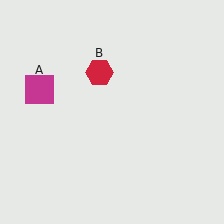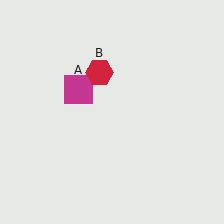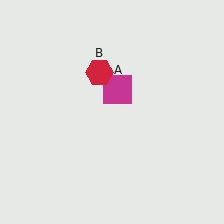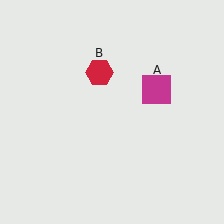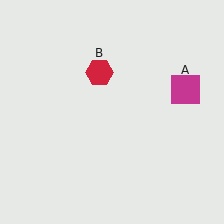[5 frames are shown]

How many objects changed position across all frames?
1 object changed position: magenta square (object A).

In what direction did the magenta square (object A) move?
The magenta square (object A) moved right.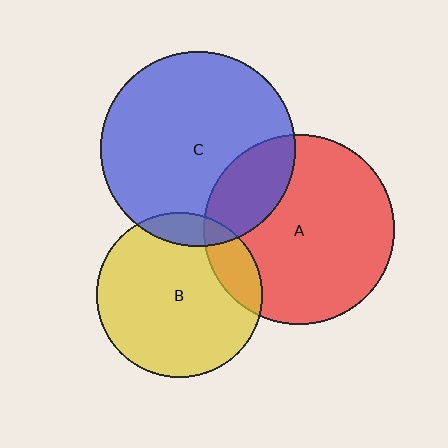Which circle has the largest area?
Circle C (blue).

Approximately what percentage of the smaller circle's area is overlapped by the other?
Approximately 20%.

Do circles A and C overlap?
Yes.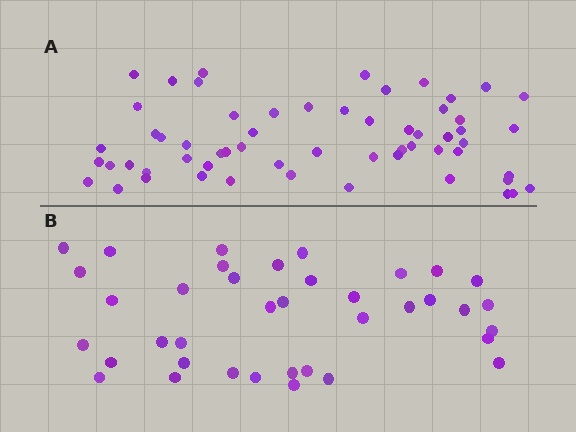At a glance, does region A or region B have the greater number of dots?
Region A (the top region) has more dots.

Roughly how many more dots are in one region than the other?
Region A has approximately 20 more dots than region B.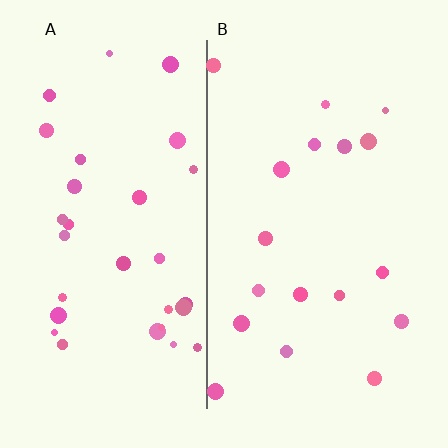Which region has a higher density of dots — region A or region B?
A (the left).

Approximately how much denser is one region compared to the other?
Approximately 1.9× — region A over region B.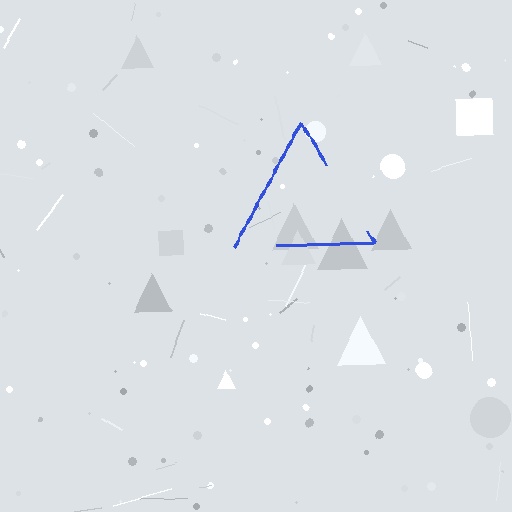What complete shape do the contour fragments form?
The contour fragments form a triangle.